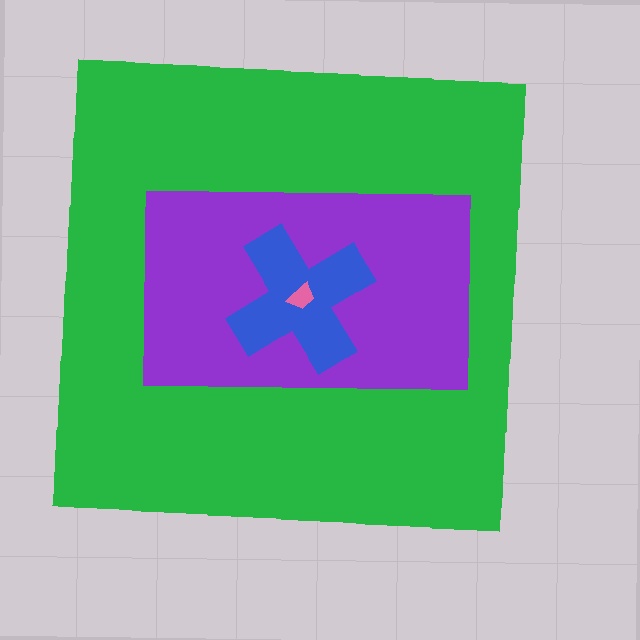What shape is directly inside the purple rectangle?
The blue cross.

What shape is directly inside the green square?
The purple rectangle.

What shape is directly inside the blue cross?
The pink trapezoid.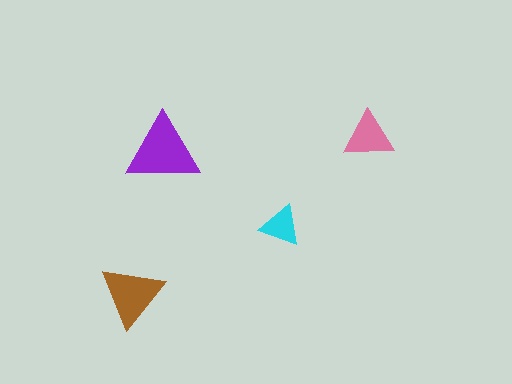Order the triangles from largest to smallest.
the purple one, the brown one, the pink one, the cyan one.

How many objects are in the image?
There are 4 objects in the image.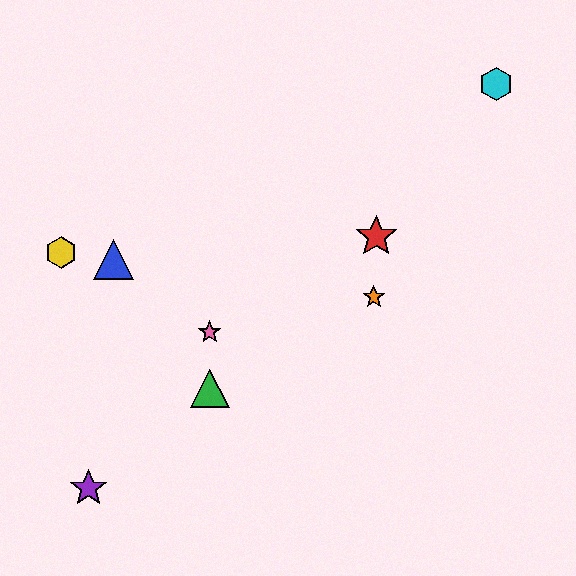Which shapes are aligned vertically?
The green triangle, the pink star are aligned vertically.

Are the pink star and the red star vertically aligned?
No, the pink star is at x≈210 and the red star is at x≈376.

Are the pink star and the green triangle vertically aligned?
Yes, both are at x≈210.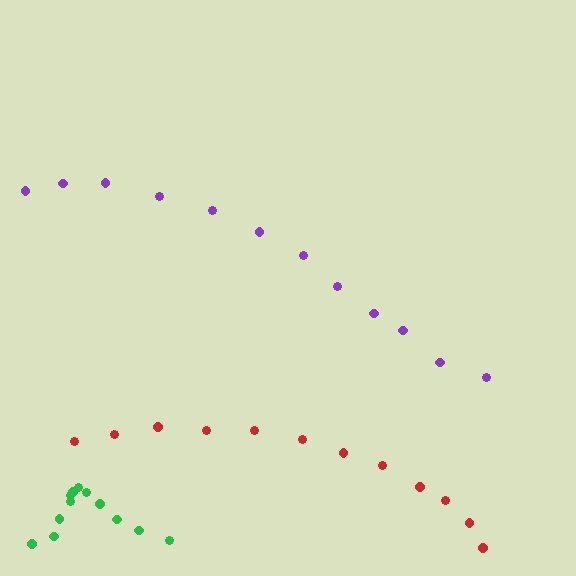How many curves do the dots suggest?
There are 3 distinct paths.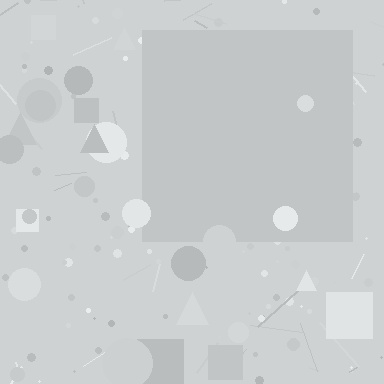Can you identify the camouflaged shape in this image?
The camouflaged shape is a square.